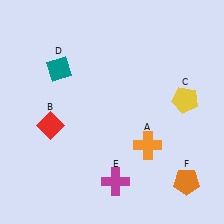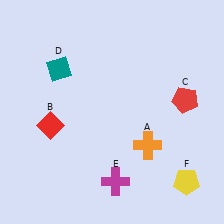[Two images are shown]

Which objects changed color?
C changed from yellow to red. F changed from orange to yellow.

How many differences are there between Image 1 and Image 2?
There are 2 differences between the two images.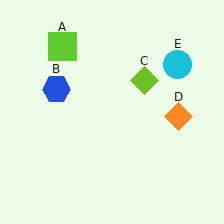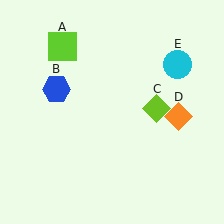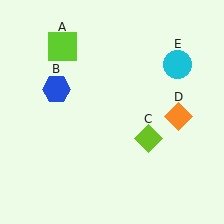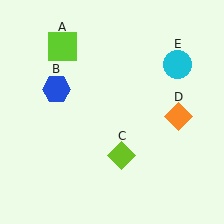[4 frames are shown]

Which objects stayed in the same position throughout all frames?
Lime square (object A) and blue hexagon (object B) and orange diamond (object D) and cyan circle (object E) remained stationary.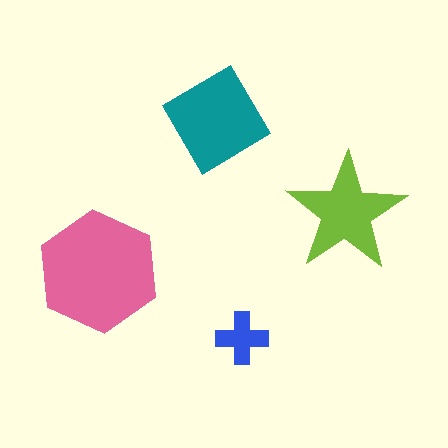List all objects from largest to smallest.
The pink hexagon, the teal diamond, the lime star, the blue cross.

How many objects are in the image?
There are 4 objects in the image.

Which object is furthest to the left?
The pink hexagon is leftmost.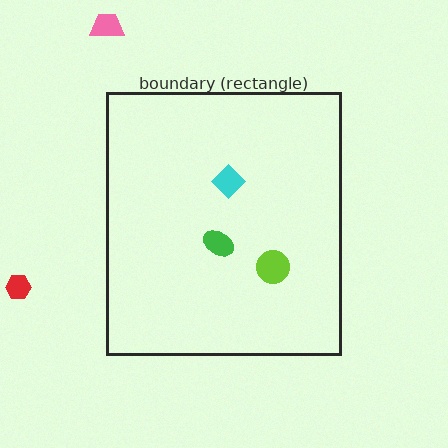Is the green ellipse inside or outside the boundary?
Inside.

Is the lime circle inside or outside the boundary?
Inside.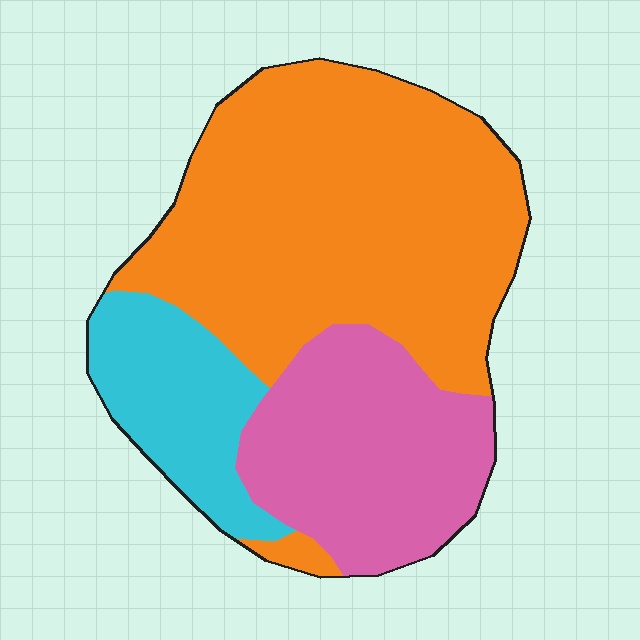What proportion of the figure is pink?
Pink takes up about one quarter (1/4) of the figure.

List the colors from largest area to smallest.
From largest to smallest: orange, pink, cyan.